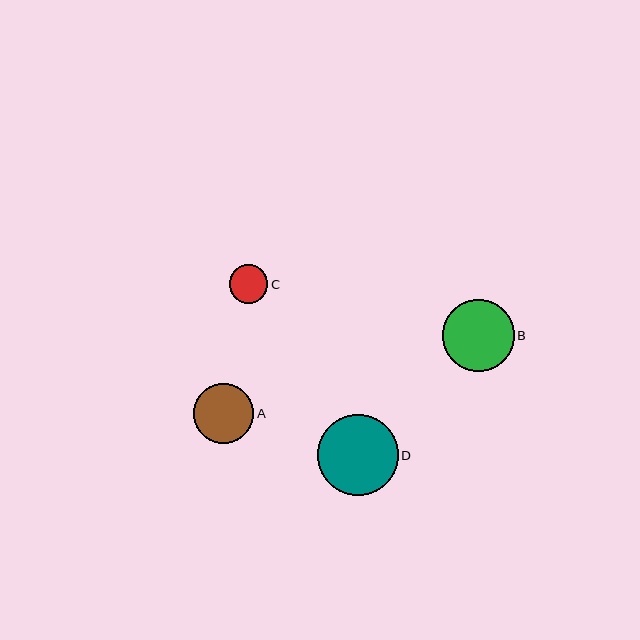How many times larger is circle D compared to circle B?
Circle D is approximately 1.1 times the size of circle B.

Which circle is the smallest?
Circle C is the smallest with a size of approximately 39 pixels.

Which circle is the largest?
Circle D is the largest with a size of approximately 81 pixels.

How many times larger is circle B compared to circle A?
Circle B is approximately 1.2 times the size of circle A.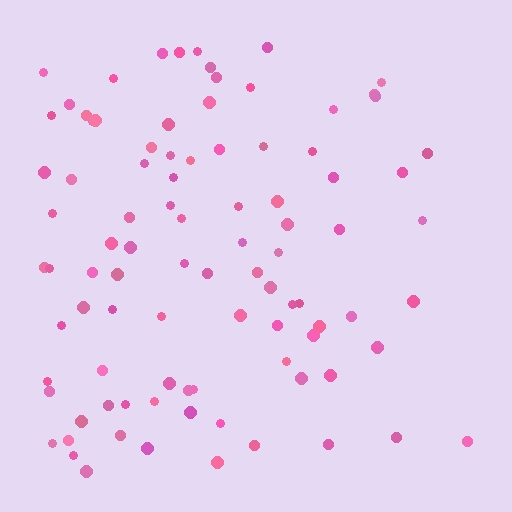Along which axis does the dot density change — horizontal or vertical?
Horizontal.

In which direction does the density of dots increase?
From right to left, with the left side densest.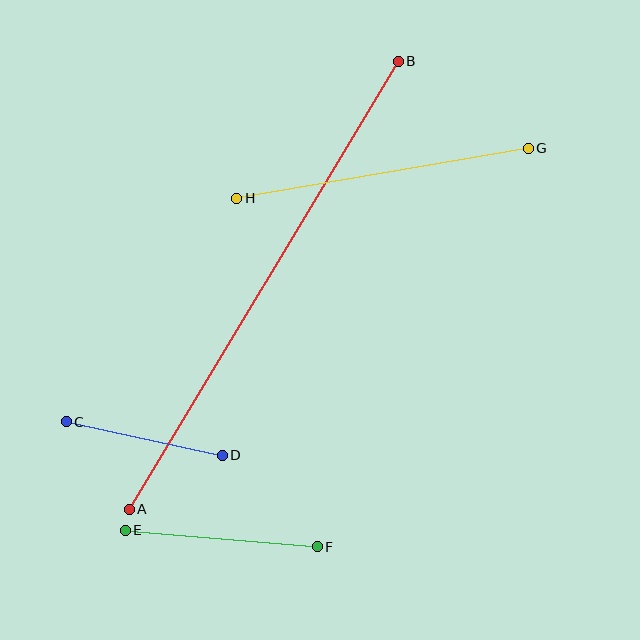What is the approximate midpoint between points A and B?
The midpoint is at approximately (264, 285) pixels.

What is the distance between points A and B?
The distance is approximately 523 pixels.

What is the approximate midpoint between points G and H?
The midpoint is at approximately (383, 173) pixels.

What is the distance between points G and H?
The distance is approximately 296 pixels.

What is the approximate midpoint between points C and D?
The midpoint is at approximately (144, 438) pixels.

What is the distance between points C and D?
The distance is approximately 160 pixels.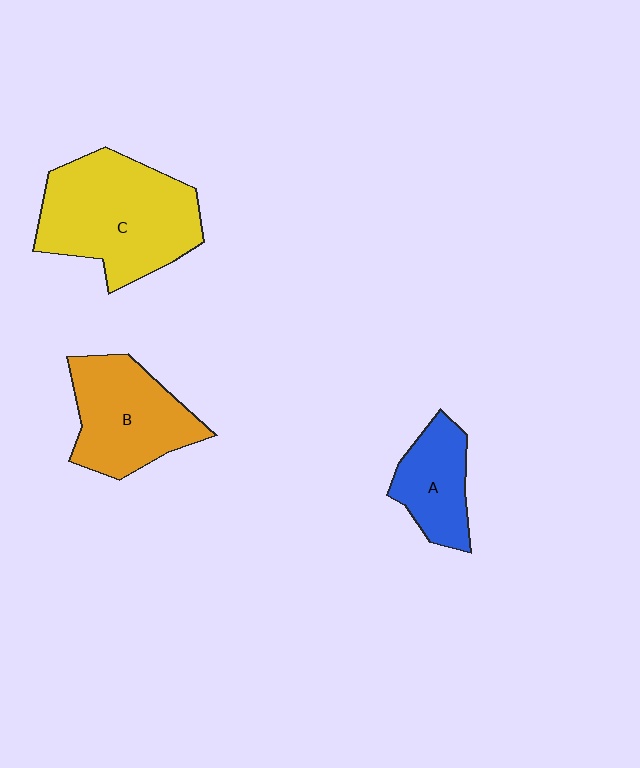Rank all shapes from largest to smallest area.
From largest to smallest: C (yellow), B (orange), A (blue).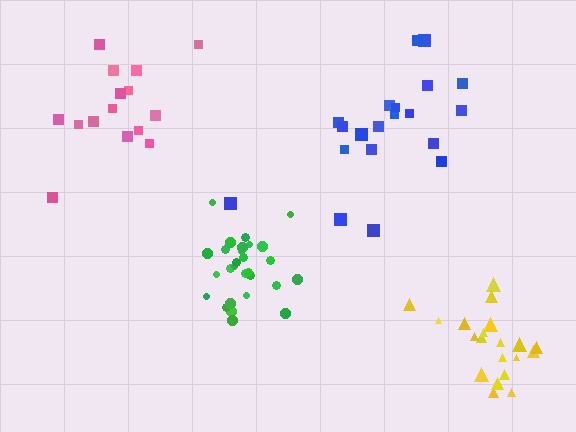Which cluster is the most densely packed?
Green.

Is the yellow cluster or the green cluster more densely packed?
Green.